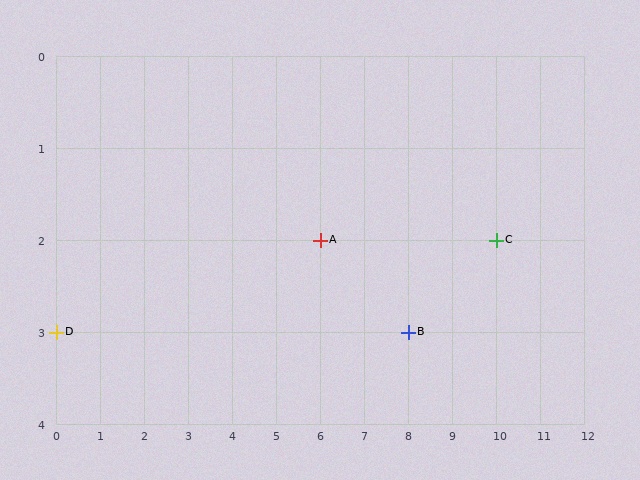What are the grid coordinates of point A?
Point A is at grid coordinates (6, 2).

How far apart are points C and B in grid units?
Points C and B are 2 columns and 1 row apart (about 2.2 grid units diagonally).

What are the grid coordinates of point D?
Point D is at grid coordinates (0, 3).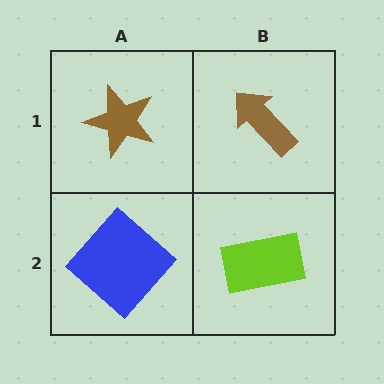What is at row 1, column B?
A brown arrow.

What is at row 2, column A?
A blue diamond.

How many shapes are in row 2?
2 shapes.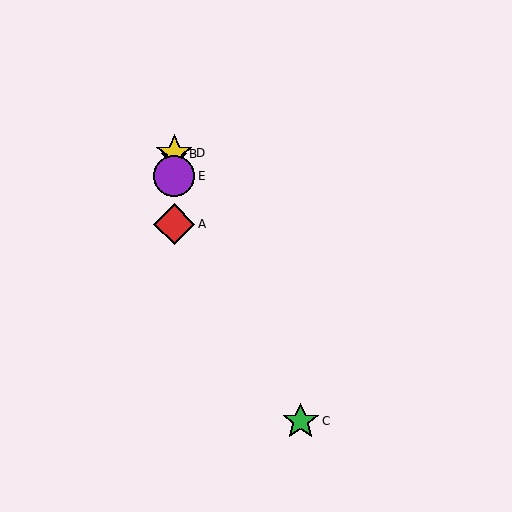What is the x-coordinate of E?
Object E is at x≈174.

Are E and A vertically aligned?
Yes, both are at x≈174.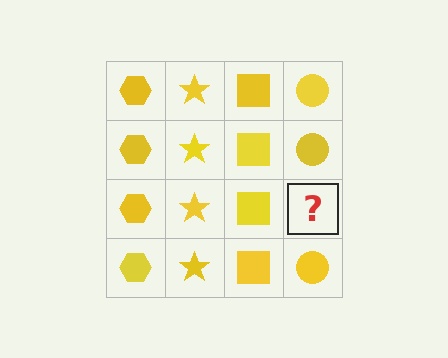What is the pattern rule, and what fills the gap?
The rule is that each column has a consistent shape. The gap should be filled with a yellow circle.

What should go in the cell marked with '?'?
The missing cell should contain a yellow circle.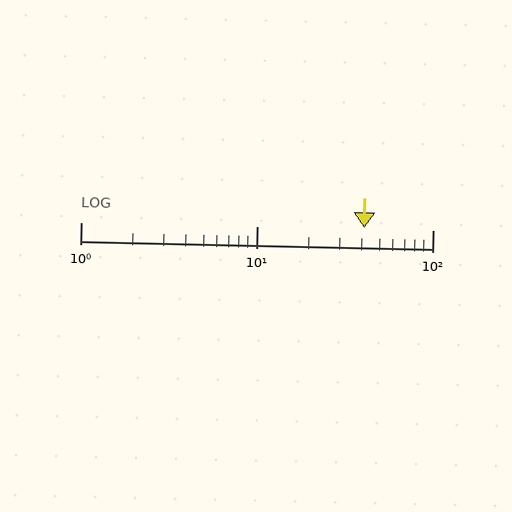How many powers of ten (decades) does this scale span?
The scale spans 2 decades, from 1 to 100.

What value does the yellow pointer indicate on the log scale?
The pointer indicates approximately 41.